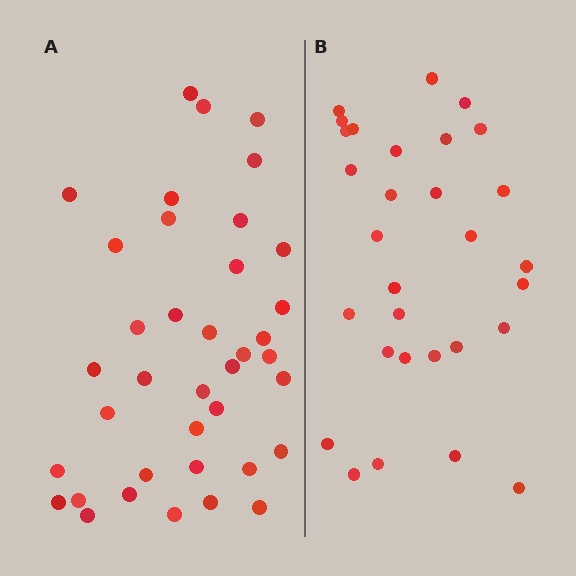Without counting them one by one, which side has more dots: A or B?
Region A (the left region) has more dots.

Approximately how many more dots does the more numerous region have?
Region A has roughly 8 or so more dots than region B.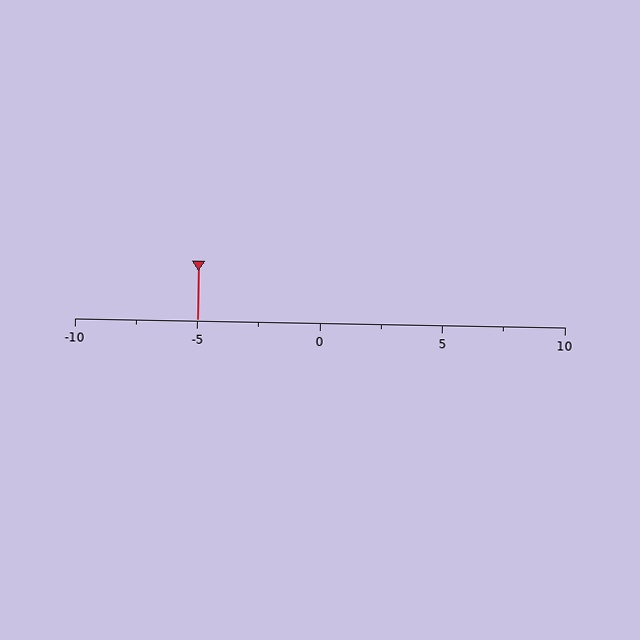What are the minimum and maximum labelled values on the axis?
The axis runs from -10 to 10.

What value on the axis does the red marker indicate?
The marker indicates approximately -5.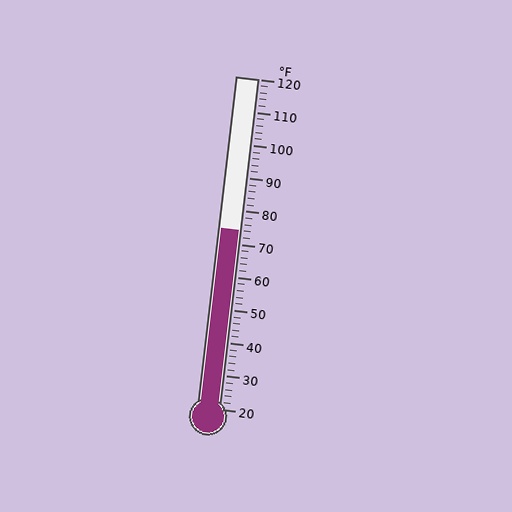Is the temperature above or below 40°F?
The temperature is above 40°F.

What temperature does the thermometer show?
The thermometer shows approximately 74°F.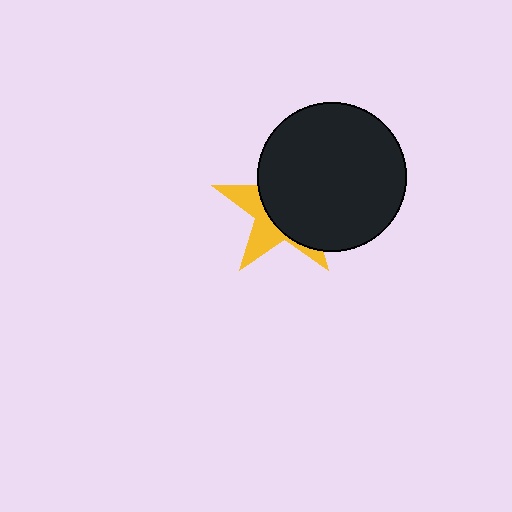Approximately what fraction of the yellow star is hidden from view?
Roughly 65% of the yellow star is hidden behind the black circle.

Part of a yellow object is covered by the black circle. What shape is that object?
It is a star.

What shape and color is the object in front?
The object in front is a black circle.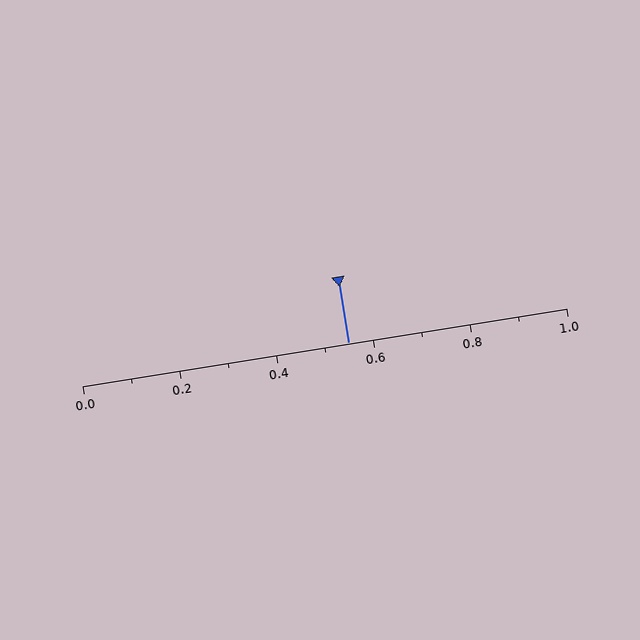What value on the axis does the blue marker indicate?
The marker indicates approximately 0.55.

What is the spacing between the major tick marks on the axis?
The major ticks are spaced 0.2 apart.